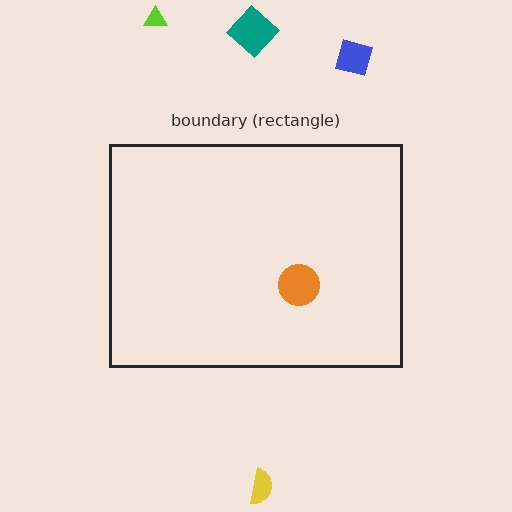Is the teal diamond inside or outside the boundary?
Outside.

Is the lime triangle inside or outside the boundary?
Outside.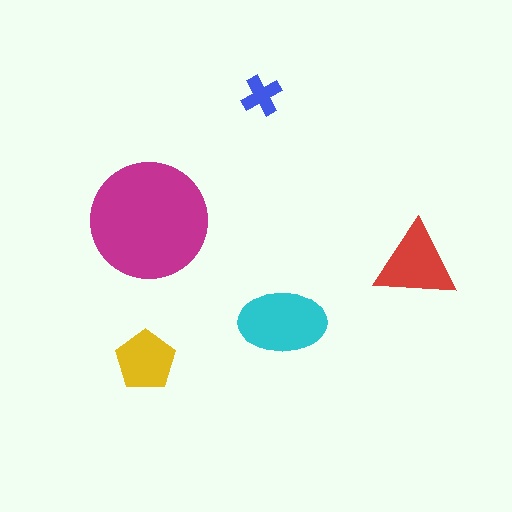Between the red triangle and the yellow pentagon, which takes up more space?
The red triangle.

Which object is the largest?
The magenta circle.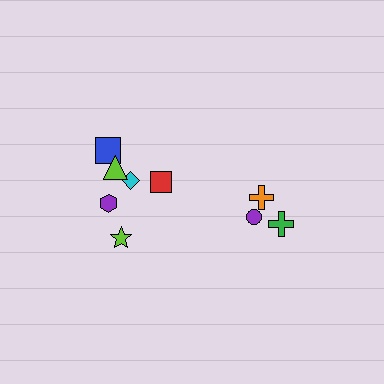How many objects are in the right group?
There are 3 objects.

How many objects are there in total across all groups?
There are 9 objects.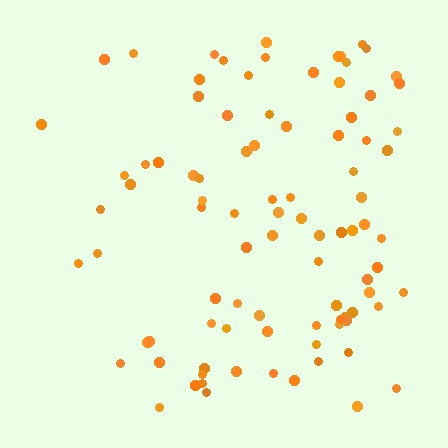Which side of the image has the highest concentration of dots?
The right.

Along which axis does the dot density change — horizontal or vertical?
Horizontal.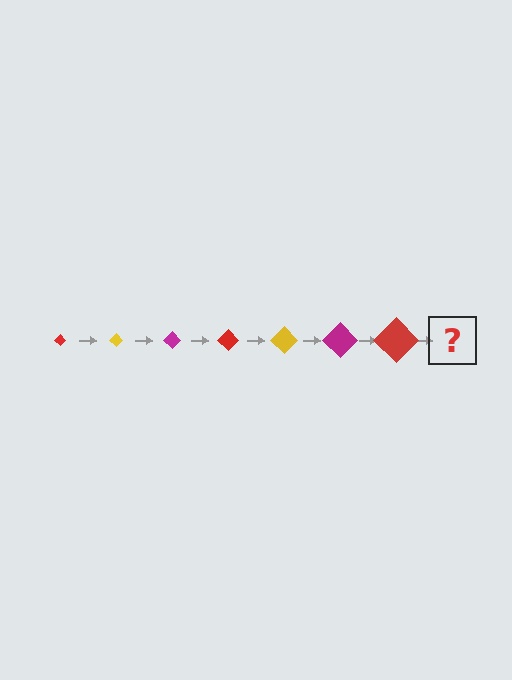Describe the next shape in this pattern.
It should be a yellow diamond, larger than the previous one.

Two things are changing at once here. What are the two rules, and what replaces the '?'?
The two rules are that the diamond grows larger each step and the color cycles through red, yellow, and magenta. The '?' should be a yellow diamond, larger than the previous one.